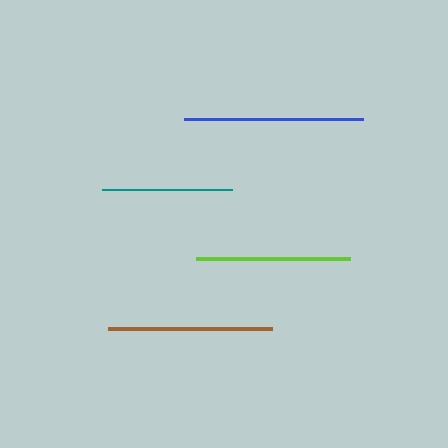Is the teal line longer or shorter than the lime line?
The lime line is longer than the teal line.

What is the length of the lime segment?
The lime segment is approximately 154 pixels long.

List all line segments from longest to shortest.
From longest to shortest: blue, brown, lime, teal.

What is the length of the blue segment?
The blue segment is approximately 179 pixels long.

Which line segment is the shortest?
The teal line is the shortest at approximately 130 pixels.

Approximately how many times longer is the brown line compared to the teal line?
The brown line is approximately 1.3 times the length of the teal line.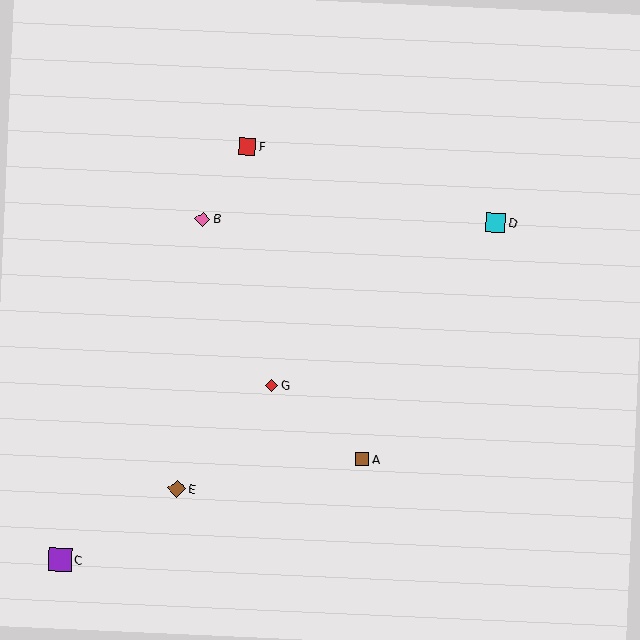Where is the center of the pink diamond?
The center of the pink diamond is at (203, 219).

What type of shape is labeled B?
Shape B is a pink diamond.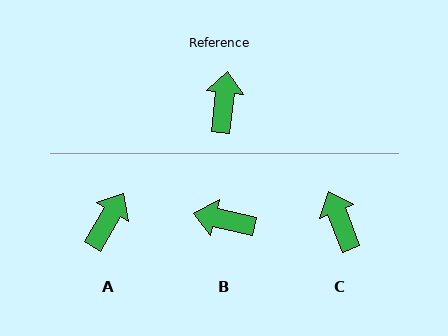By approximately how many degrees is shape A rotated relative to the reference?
Approximately 25 degrees clockwise.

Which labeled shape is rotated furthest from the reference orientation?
B, about 83 degrees away.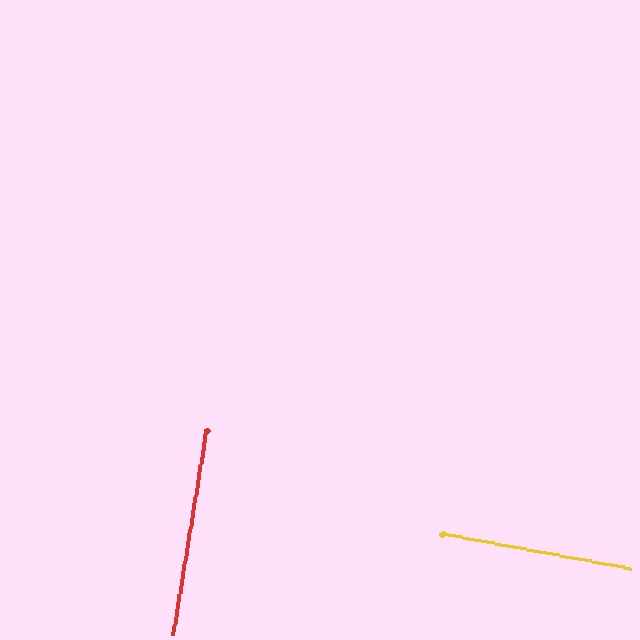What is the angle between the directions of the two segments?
Approximately 89 degrees.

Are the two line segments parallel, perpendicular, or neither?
Perpendicular — they meet at approximately 89°.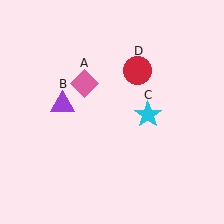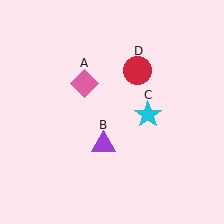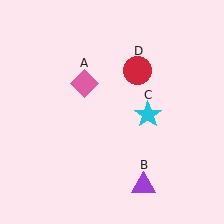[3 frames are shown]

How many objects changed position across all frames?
1 object changed position: purple triangle (object B).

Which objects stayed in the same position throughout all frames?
Pink diamond (object A) and cyan star (object C) and red circle (object D) remained stationary.